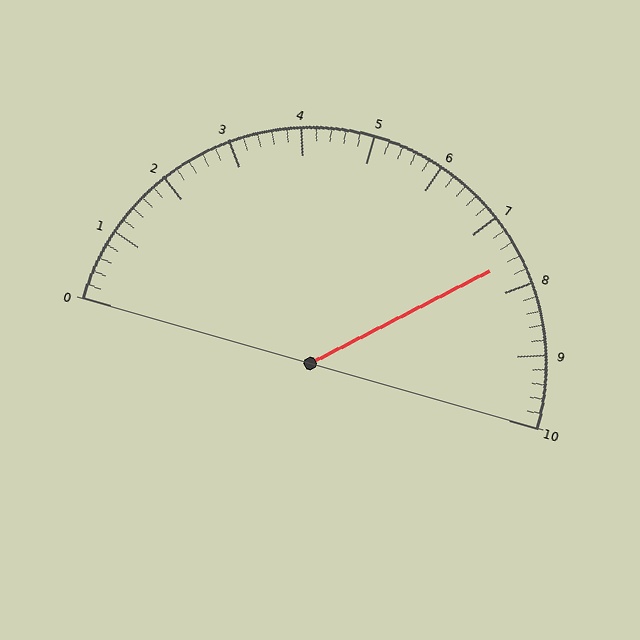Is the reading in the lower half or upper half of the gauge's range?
The reading is in the upper half of the range (0 to 10).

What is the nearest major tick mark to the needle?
The nearest major tick mark is 8.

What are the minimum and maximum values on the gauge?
The gauge ranges from 0 to 10.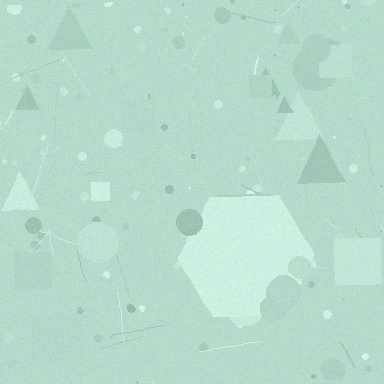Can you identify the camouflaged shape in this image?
The camouflaged shape is a hexagon.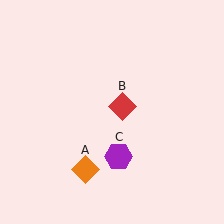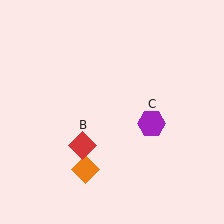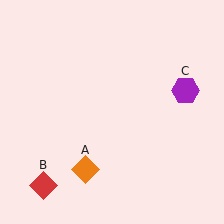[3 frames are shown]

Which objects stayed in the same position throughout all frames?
Orange diamond (object A) remained stationary.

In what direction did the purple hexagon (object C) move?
The purple hexagon (object C) moved up and to the right.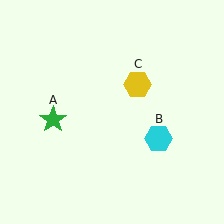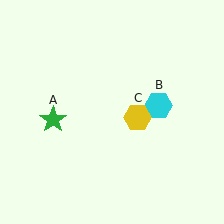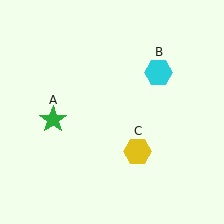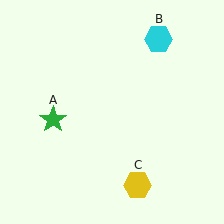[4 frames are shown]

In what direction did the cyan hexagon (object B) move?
The cyan hexagon (object B) moved up.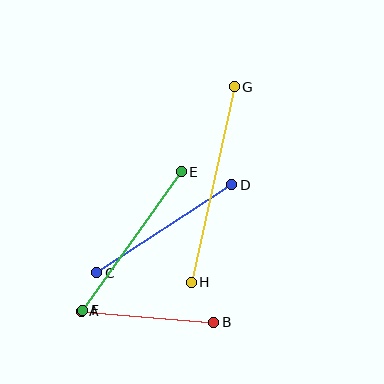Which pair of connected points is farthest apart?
Points G and H are farthest apart.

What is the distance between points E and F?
The distance is approximately 170 pixels.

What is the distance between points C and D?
The distance is approximately 162 pixels.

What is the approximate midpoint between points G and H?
The midpoint is at approximately (213, 184) pixels.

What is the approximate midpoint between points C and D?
The midpoint is at approximately (164, 229) pixels.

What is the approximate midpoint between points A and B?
The midpoint is at approximately (147, 317) pixels.